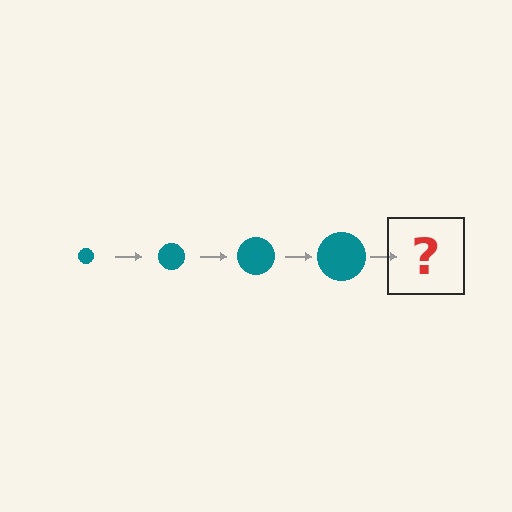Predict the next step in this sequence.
The next step is a teal circle, larger than the previous one.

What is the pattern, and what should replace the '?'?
The pattern is that the circle gets progressively larger each step. The '?' should be a teal circle, larger than the previous one.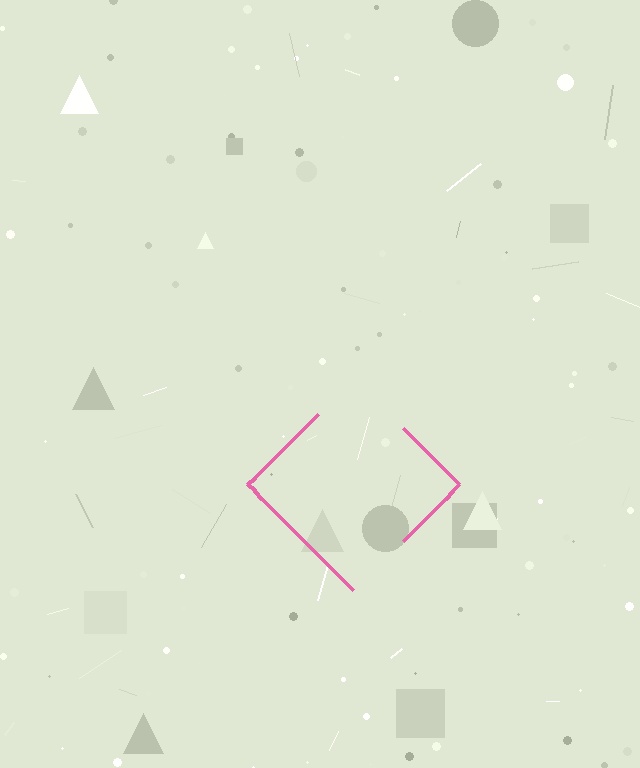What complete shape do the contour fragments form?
The contour fragments form a diamond.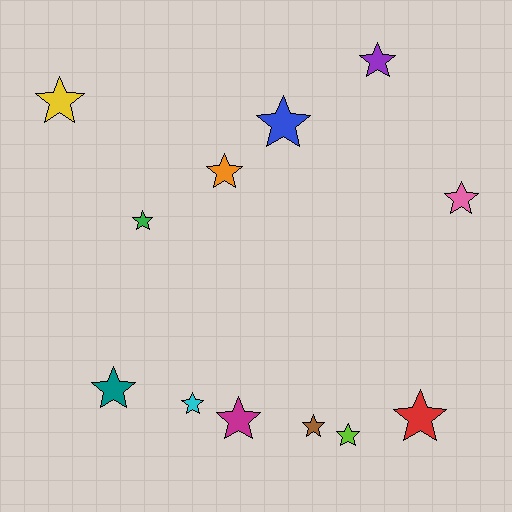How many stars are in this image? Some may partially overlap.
There are 12 stars.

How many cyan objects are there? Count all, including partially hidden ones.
There is 1 cyan object.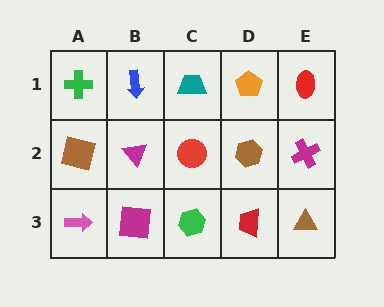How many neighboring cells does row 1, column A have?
2.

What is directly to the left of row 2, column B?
A brown square.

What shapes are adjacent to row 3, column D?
A brown hexagon (row 2, column D), a green hexagon (row 3, column C), a brown triangle (row 3, column E).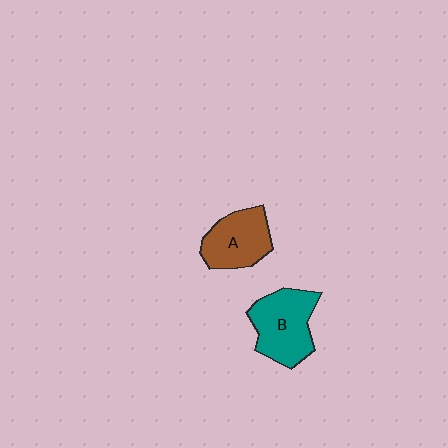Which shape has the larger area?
Shape B (teal).